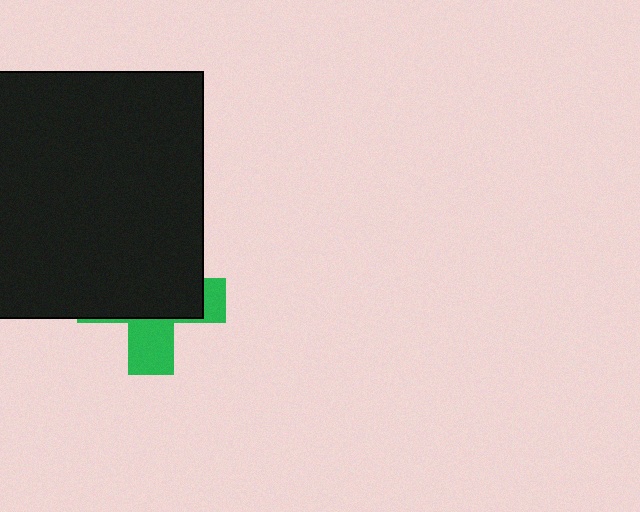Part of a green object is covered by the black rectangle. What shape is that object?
It is a cross.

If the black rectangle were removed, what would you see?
You would see the complete green cross.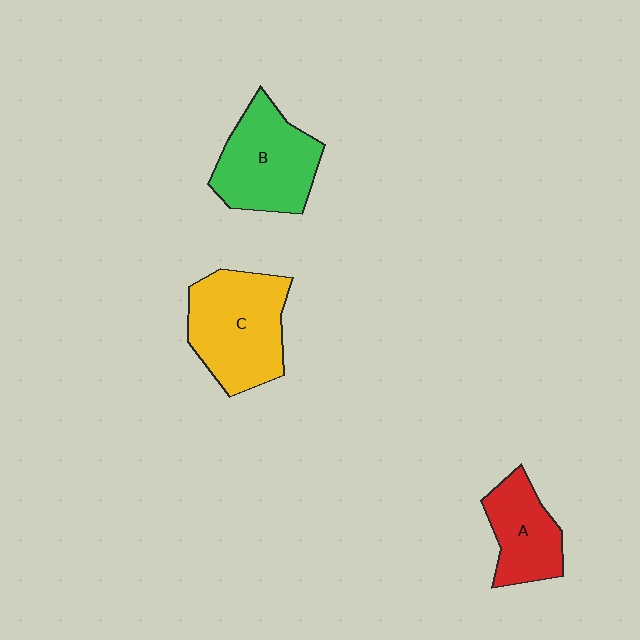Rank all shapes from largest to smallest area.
From largest to smallest: C (yellow), B (green), A (red).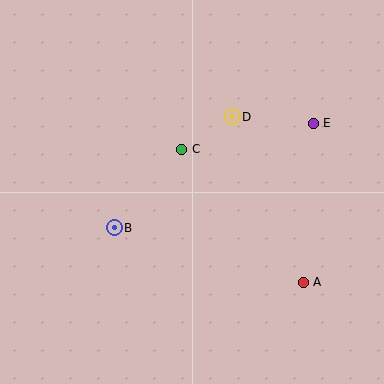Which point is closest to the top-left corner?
Point C is closest to the top-left corner.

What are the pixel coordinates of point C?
Point C is at (182, 149).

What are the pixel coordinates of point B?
Point B is at (114, 228).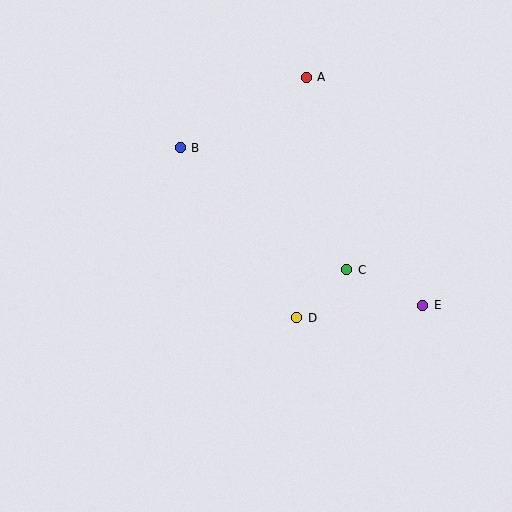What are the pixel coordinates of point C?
Point C is at (347, 270).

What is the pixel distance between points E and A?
The distance between E and A is 256 pixels.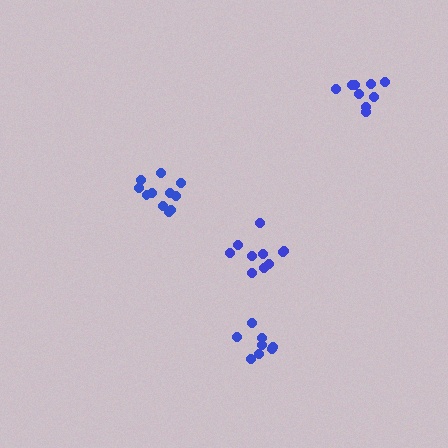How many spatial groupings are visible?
There are 4 spatial groupings.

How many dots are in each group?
Group 1: 9 dots, Group 2: 10 dots, Group 3: 8 dots, Group 4: 11 dots (38 total).